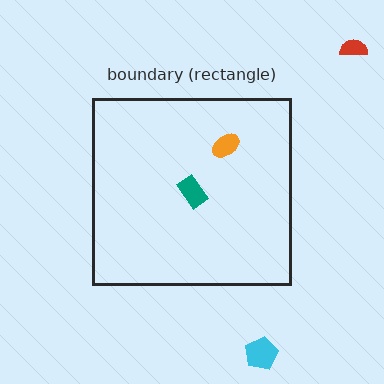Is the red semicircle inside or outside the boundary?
Outside.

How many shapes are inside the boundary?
2 inside, 2 outside.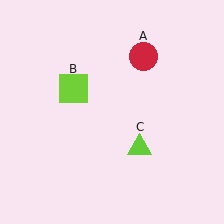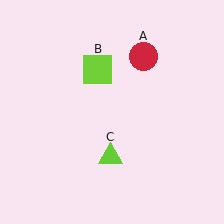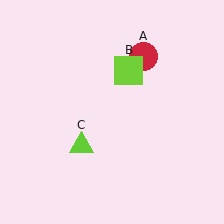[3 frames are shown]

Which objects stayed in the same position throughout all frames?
Red circle (object A) remained stationary.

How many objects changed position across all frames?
2 objects changed position: lime square (object B), lime triangle (object C).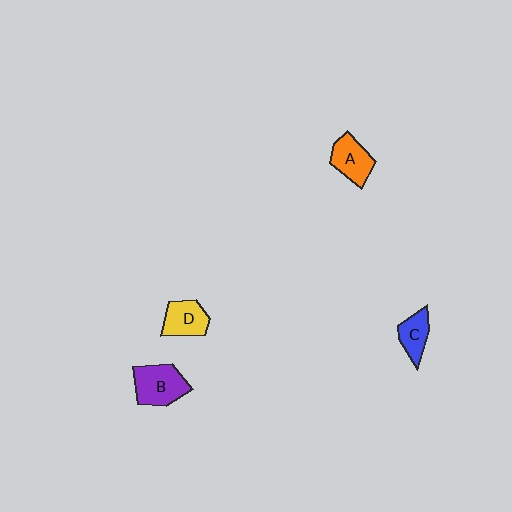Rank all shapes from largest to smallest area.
From largest to smallest: B (purple), A (orange), D (yellow), C (blue).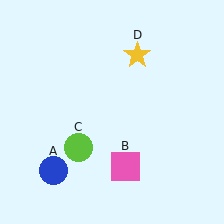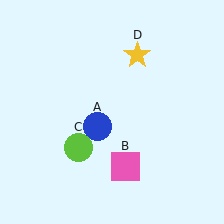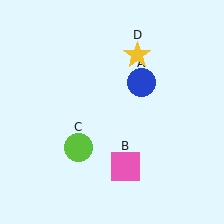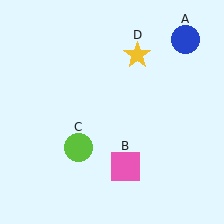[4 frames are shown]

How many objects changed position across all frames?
1 object changed position: blue circle (object A).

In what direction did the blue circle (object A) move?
The blue circle (object A) moved up and to the right.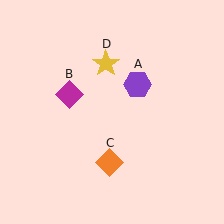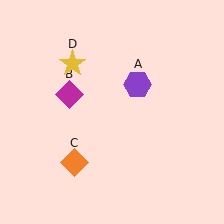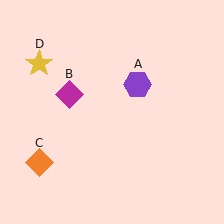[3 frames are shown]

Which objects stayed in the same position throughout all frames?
Purple hexagon (object A) and magenta diamond (object B) remained stationary.